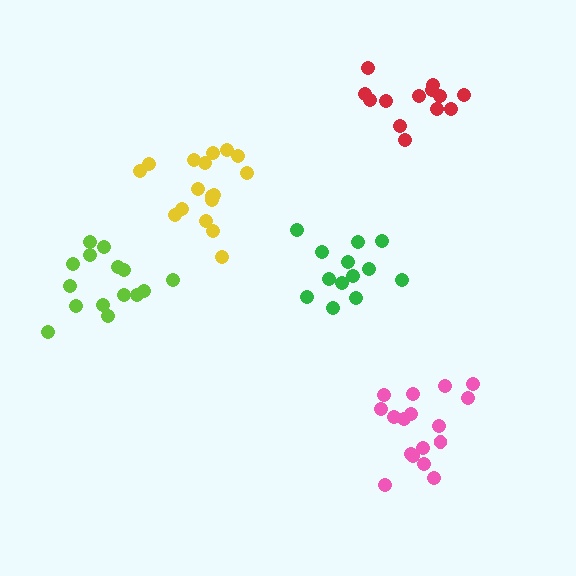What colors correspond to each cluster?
The clusters are colored: pink, yellow, lime, green, red.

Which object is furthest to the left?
The lime cluster is leftmost.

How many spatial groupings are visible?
There are 5 spatial groupings.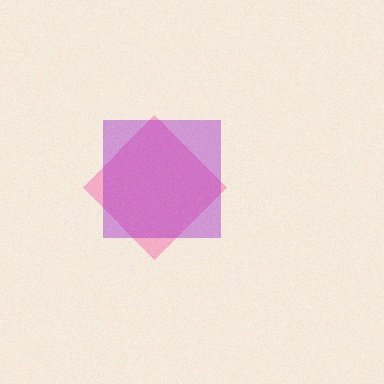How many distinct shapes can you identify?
There are 2 distinct shapes: a pink diamond, a purple square.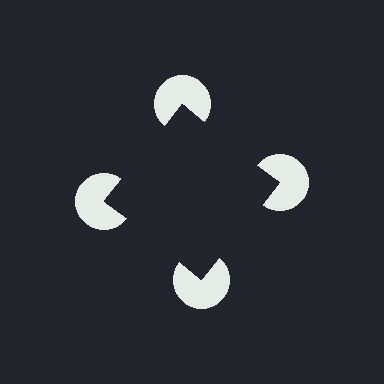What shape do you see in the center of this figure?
An illusory square — its edges are inferred from the aligned wedge cuts in the pac-man discs, not physically drawn.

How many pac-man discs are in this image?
There are 4 — one at each vertex of the illusory square.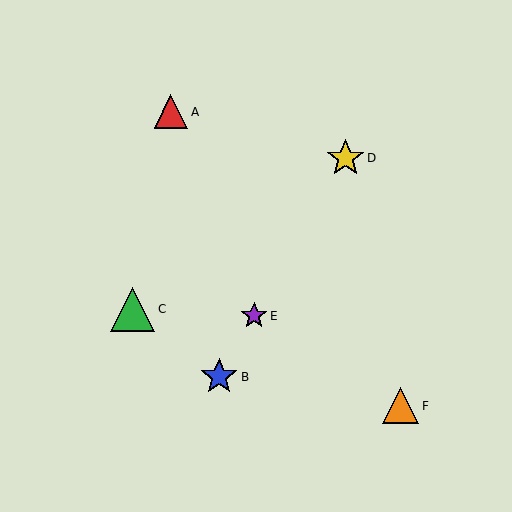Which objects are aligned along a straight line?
Objects B, D, E are aligned along a straight line.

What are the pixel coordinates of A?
Object A is at (171, 112).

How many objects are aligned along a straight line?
3 objects (B, D, E) are aligned along a straight line.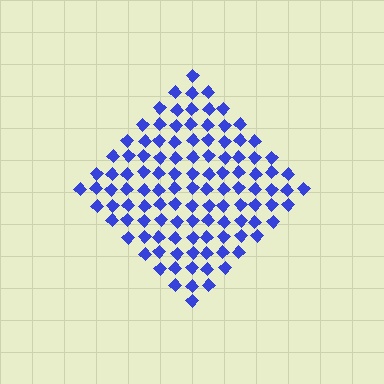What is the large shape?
The large shape is a diamond.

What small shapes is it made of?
It is made of small diamonds.